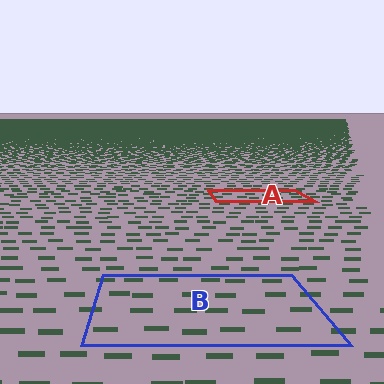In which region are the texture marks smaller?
The texture marks are smaller in region A, because it is farther away.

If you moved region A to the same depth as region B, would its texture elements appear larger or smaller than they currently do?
They would appear larger. At a closer depth, the same texture elements are projected at a bigger on-screen size.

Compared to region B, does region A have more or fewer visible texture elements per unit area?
Region A has more texture elements per unit area — they are packed more densely because it is farther away.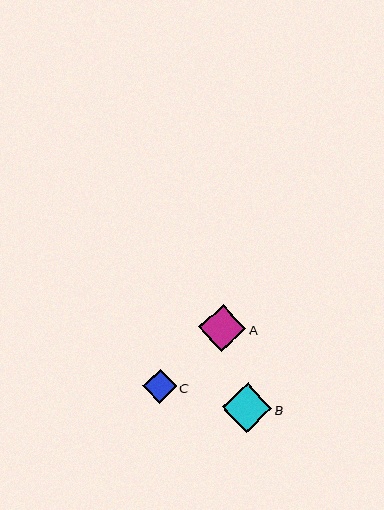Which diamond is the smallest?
Diamond C is the smallest with a size of approximately 33 pixels.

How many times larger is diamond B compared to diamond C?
Diamond B is approximately 1.5 times the size of diamond C.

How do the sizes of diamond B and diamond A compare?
Diamond B and diamond A are approximately the same size.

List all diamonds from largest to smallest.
From largest to smallest: B, A, C.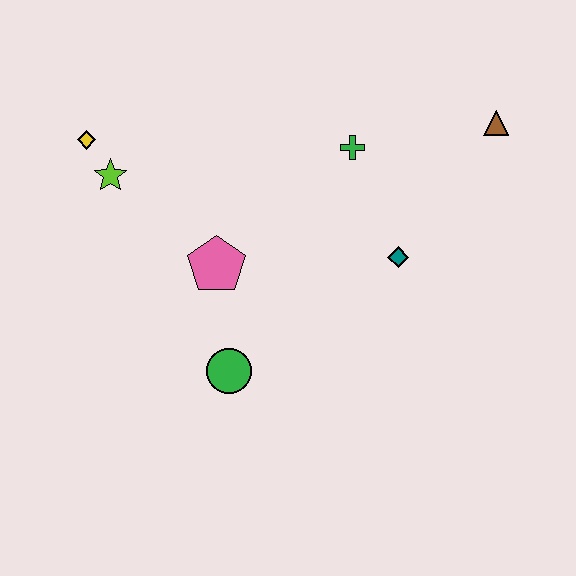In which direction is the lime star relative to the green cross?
The lime star is to the left of the green cross.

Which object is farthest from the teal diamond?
The yellow diamond is farthest from the teal diamond.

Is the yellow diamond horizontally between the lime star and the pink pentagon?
No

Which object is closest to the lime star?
The yellow diamond is closest to the lime star.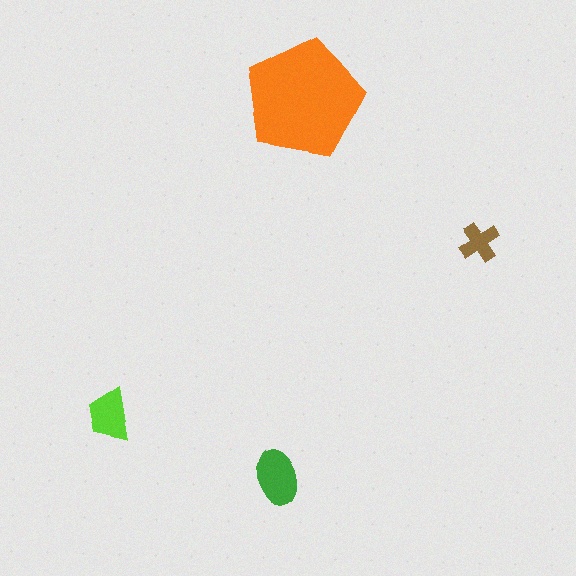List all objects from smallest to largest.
The brown cross, the lime trapezoid, the green ellipse, the orange pentagon.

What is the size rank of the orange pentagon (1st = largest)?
1st.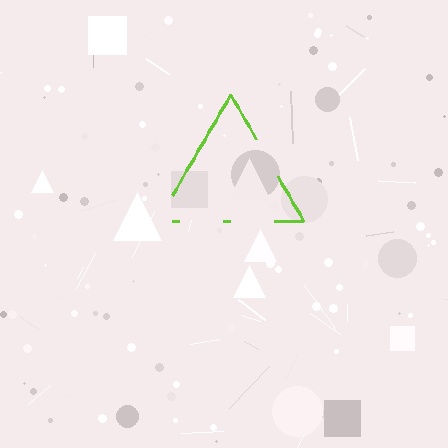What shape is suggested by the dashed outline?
The dashed outline suggests a triangle.